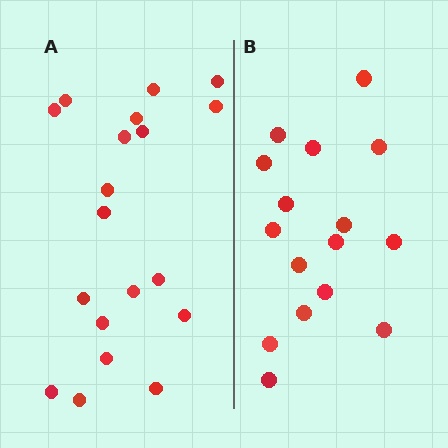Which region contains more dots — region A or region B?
Region A (the left region) has more dots.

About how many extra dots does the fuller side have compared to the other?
Region A has just a few more — roughly 2 or 3 more dots than region B.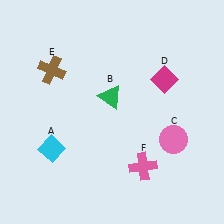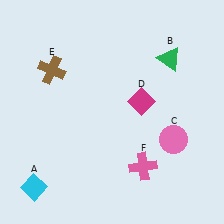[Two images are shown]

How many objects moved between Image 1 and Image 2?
3 objects moved between the two images.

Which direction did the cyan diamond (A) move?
The cyan diamond (A) moved down.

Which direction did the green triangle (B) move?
The green triangle (B) moved right.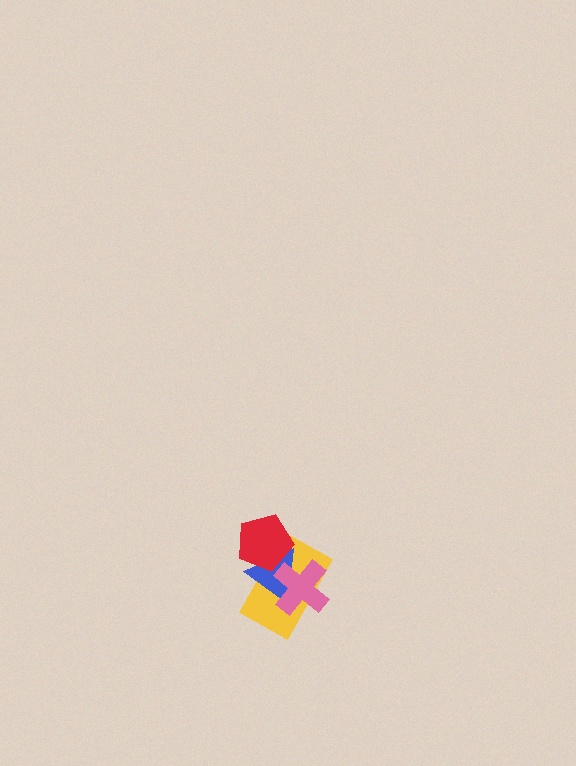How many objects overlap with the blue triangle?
3 objects overlap with the blue triangle.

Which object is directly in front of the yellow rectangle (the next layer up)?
The blue triangle is directly in front of the yellow rectangle.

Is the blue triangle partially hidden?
Yes, it is partially covered by another shape.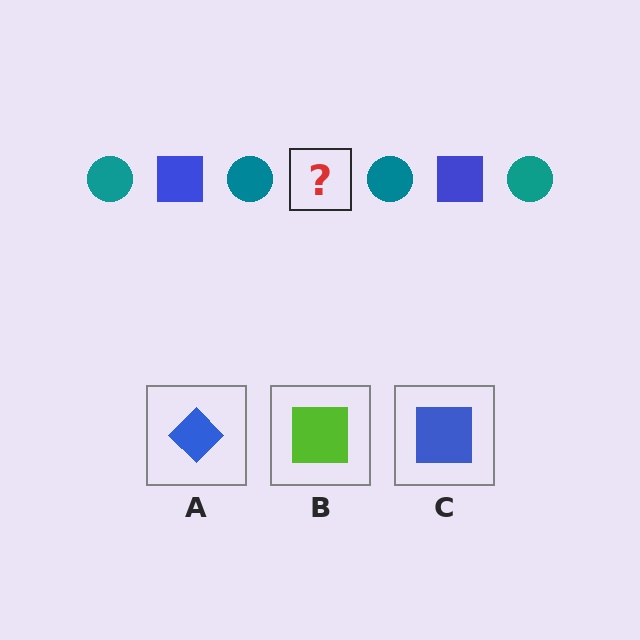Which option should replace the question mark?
Option C.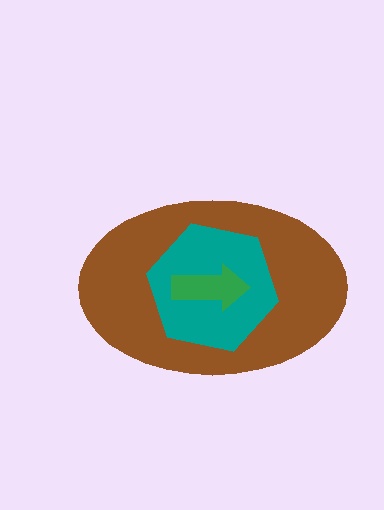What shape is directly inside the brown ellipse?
The teal hexagon.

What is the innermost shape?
The green arrow.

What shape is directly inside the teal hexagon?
The green arrow.